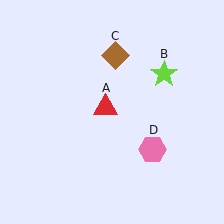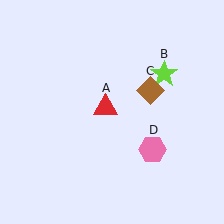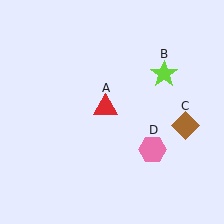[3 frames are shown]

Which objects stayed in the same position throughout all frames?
Red triangle (object A) and lime star (object B) and pink hexagon (object D) remained stationary.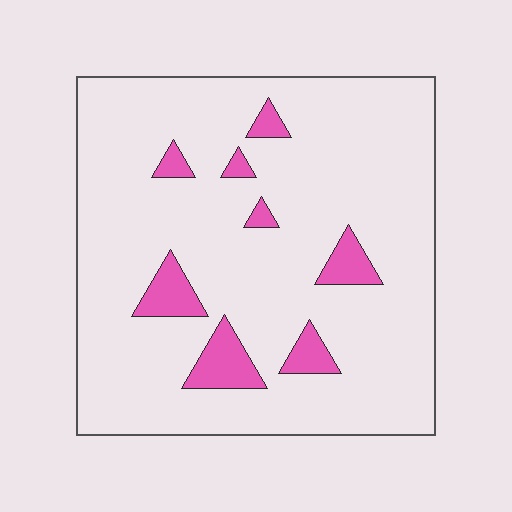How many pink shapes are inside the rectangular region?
8.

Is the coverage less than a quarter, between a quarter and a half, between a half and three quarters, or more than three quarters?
Less than a quarter.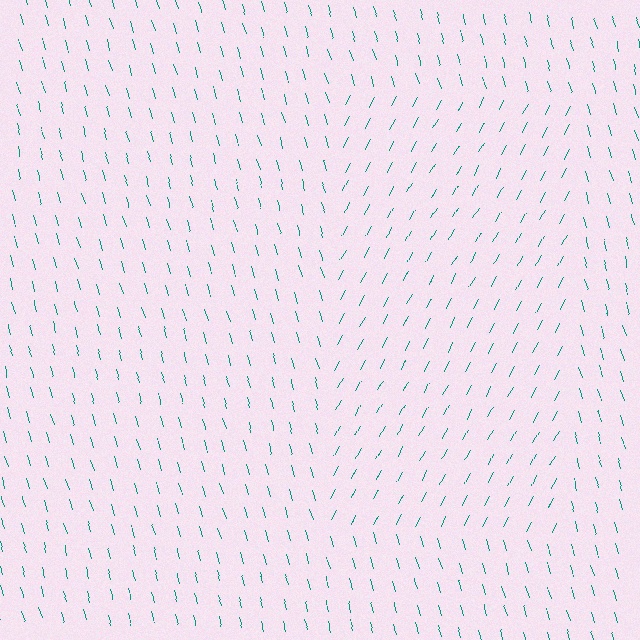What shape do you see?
I see a rectangle.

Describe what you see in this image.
The image is filled with small teal line segments. A rectangle region in the image has lines oriented differently from the surrounding lines, creating a visible texture boundary.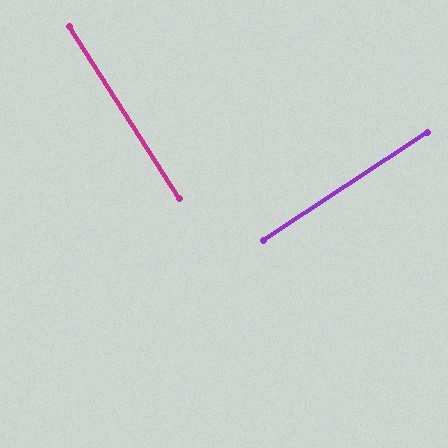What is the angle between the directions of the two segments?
Approximately 89 degrees.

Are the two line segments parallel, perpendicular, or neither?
Perpendicular — they meet at approximately 89°.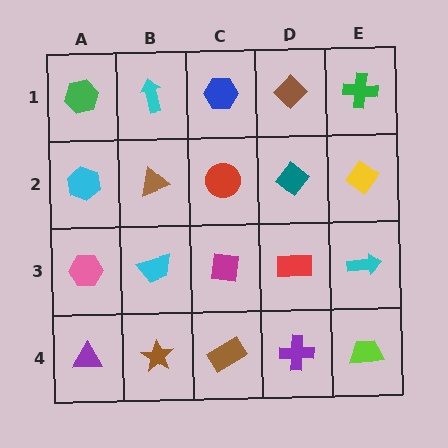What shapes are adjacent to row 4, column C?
A magenta square (row 3, column C), a brown star (row 4, column B), a purple cross (row 4, column D).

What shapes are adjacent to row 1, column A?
A cyan hexagon (row 2, column A), a cyan arrow (row 1, column B).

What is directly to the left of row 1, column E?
A brown diamond.